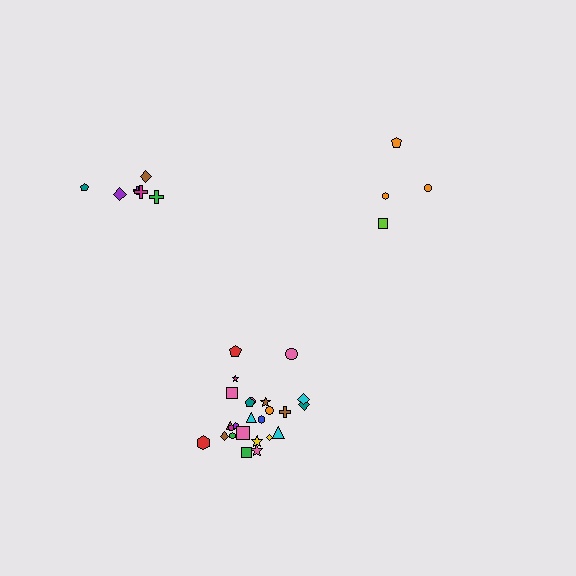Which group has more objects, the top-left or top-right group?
The top-left group.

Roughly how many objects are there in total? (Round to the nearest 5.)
Roughly 35 objects in total.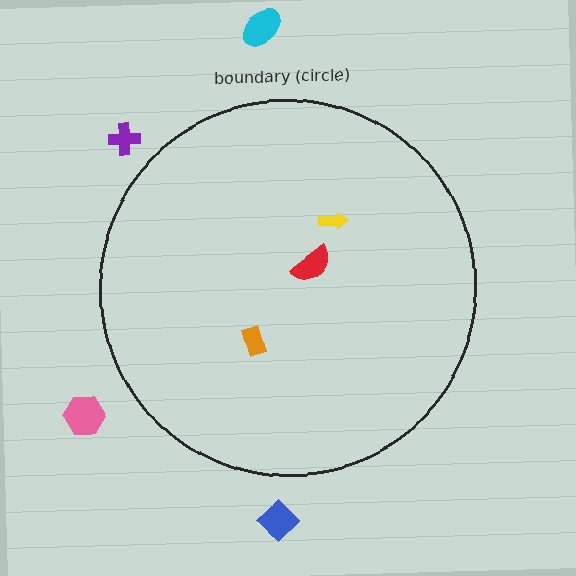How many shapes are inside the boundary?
3 inside, 4 outside.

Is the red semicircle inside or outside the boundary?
Inside.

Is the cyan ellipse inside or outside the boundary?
Outside.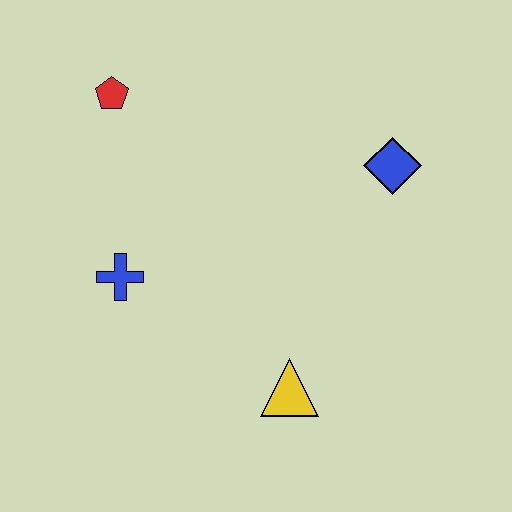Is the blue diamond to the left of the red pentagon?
No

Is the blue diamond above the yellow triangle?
Yes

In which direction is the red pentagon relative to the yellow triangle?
The red pentagon is above the yellow triangle.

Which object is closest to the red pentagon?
The blue cross is closest to the red pentagon.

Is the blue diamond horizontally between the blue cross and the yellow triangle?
No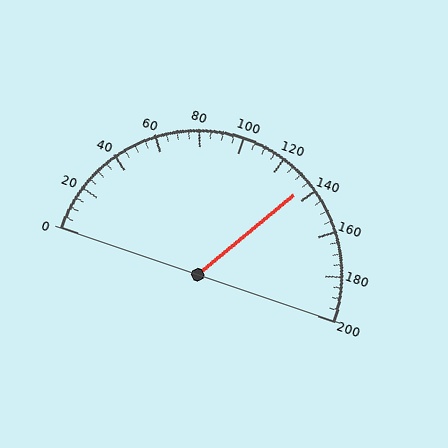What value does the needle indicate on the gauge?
The needle indicates approximately 135.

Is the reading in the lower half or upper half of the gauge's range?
The reading is in the upper half of the range (0 to 200).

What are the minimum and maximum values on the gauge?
The gauge ranges from 0 to 200.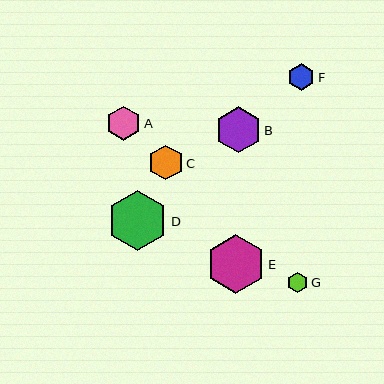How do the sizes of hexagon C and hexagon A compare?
Hexagon C and hexagon A are approximately the same size.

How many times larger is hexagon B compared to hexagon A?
Hexagon B is approximately 1.4 times the size of hexagon A.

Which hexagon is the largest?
Hexagon D is the largest with a size of approximately 60 pixels.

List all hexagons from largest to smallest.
From largest to smallest: D, E, B, C, A, F, G.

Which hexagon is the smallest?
Hexagon G is the smallest with a size of approximately 20 pixels.